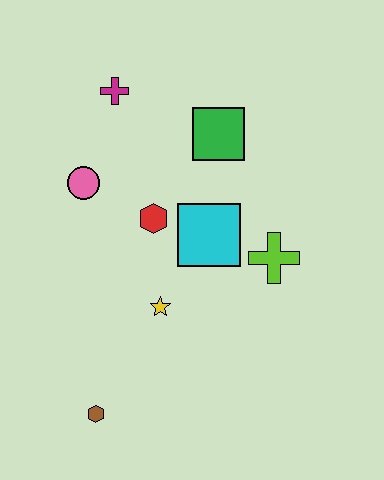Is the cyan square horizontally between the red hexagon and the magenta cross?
No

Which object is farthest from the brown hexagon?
The magenta cross is farthest from the brown hexagon.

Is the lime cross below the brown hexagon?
No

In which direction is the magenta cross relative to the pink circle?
The magenta cross is above the pink circle.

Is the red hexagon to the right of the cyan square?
No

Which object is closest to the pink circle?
The red hexagon is closest to the pink circle.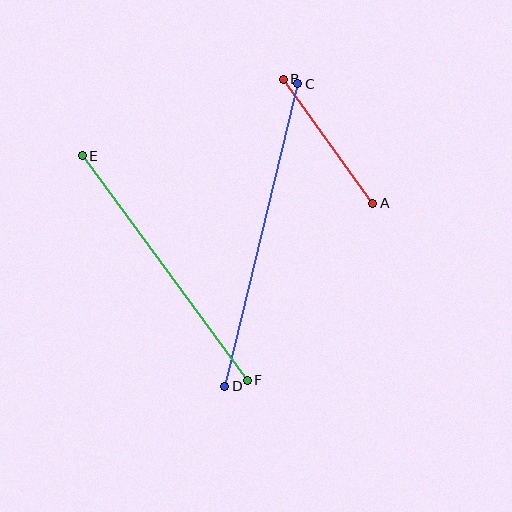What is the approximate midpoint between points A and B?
The midpoint is at approximately (328, 141) pixels.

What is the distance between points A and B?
The distance is approximately 153 pixels.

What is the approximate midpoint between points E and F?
The midpoint is at approximately (165, 268) pixels.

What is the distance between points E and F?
The distance is approximately 279 pixels.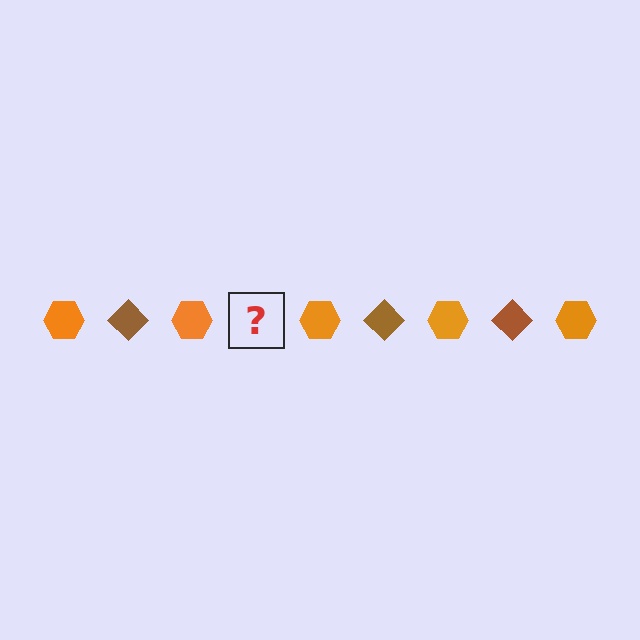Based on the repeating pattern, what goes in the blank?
The blank should be a brown diamond.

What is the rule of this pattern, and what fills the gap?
The rule is that the pattern alternates between orange hexagon and brown diamond. The gap should be filled with a brown diamond.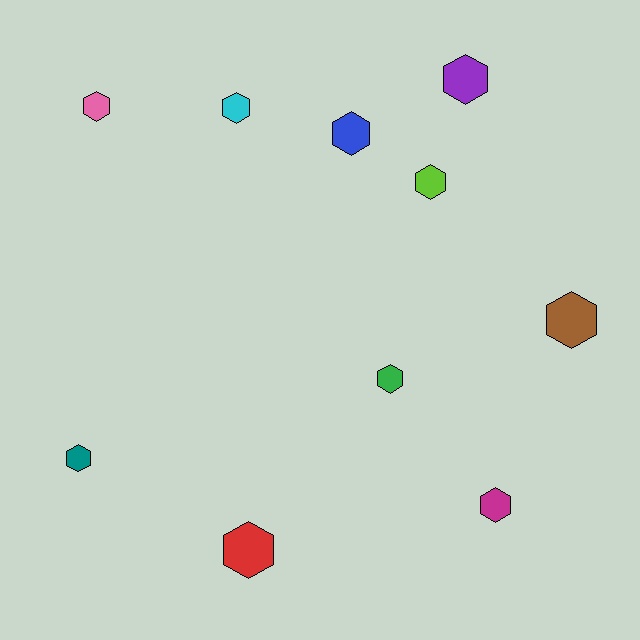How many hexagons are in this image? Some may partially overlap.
There are 10 hexagons.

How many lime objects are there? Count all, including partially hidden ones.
There is 1 lime object.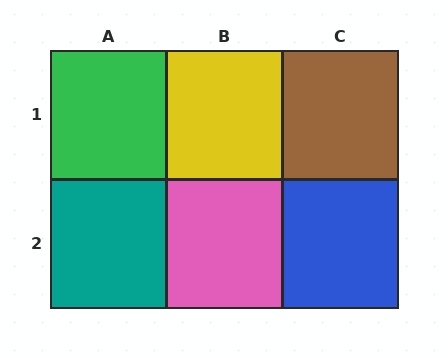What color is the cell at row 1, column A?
Green.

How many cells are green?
1 cell is green.